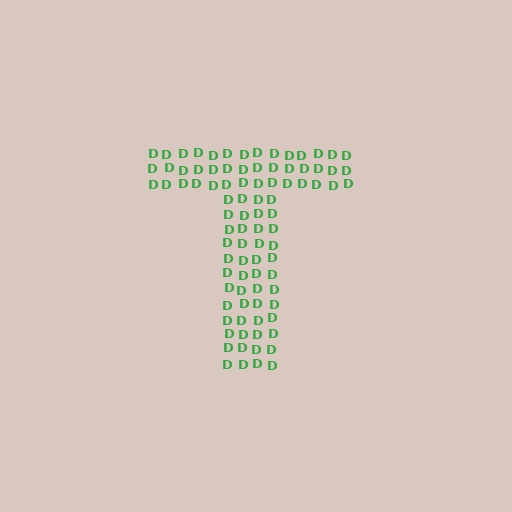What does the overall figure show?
The overall figure shows the letter T.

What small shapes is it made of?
It is made of small letter D's.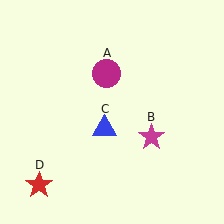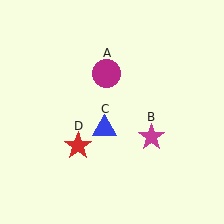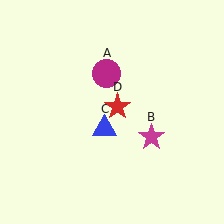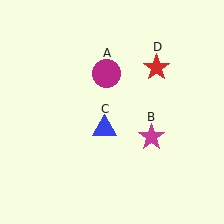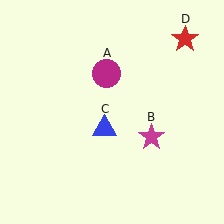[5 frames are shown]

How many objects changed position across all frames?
1 object changed position: red star (object D).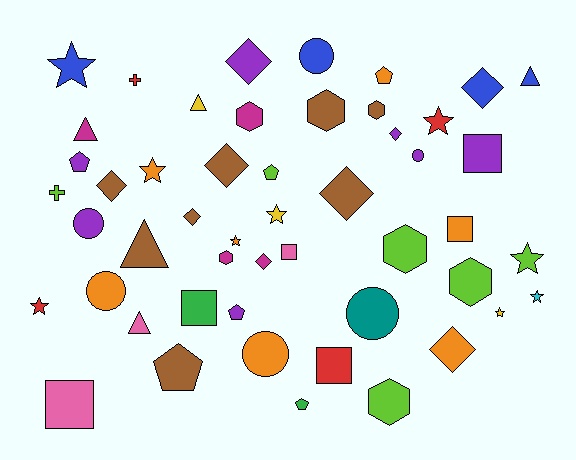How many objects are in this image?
There are 50 objects.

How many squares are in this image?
There are 6 squares.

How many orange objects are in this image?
There are 7 orange objects.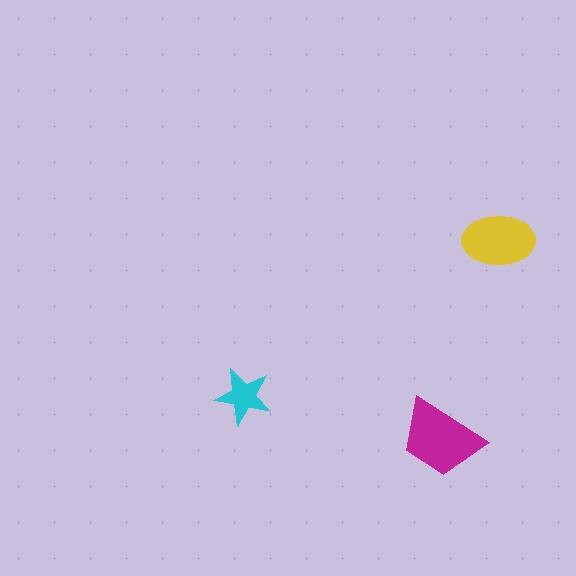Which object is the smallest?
The cyan star.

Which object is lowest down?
The magenta trapezoid is bottommost.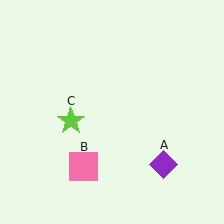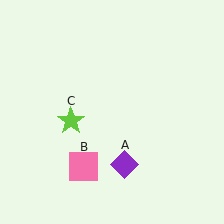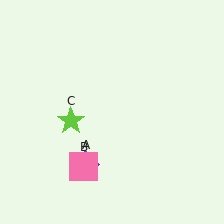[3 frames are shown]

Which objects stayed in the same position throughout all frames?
Pink square (object B) and lime star (object C) remained stationary.